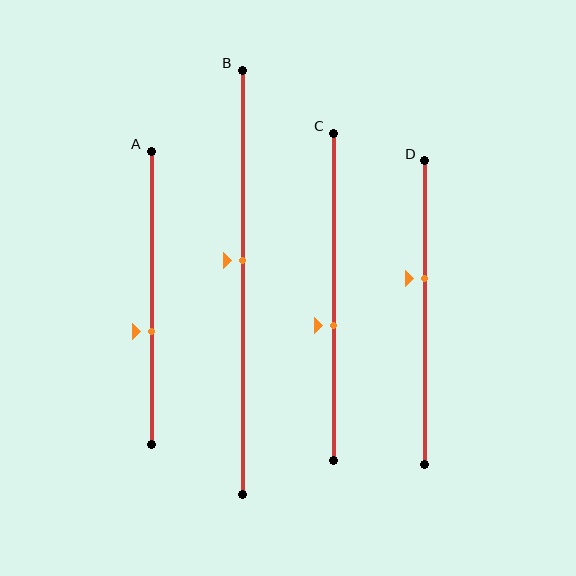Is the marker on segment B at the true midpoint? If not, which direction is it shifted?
No, the marker on segment B is shifted upward by about 5% of the segment length.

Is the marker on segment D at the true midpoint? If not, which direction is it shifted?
No, the marker on segment D is shifted upward by about 11% of the segment length.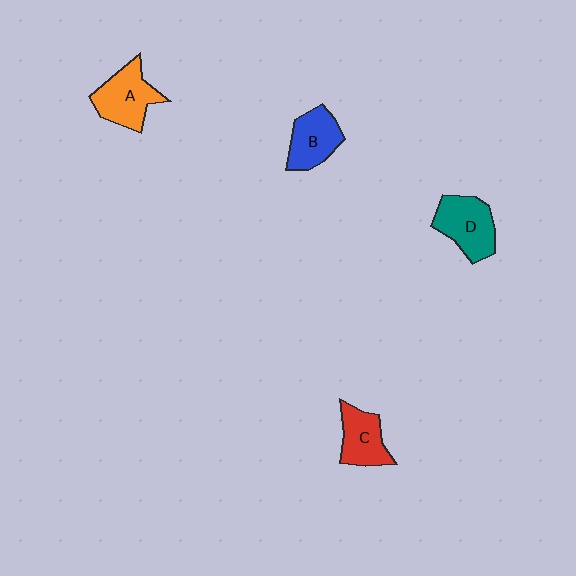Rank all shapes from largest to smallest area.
From largest to smallest: A (orange), D (teal), B (blue), C (red).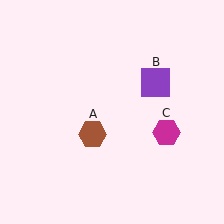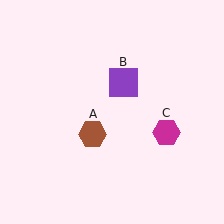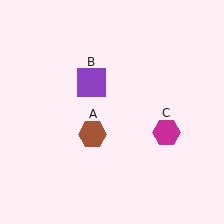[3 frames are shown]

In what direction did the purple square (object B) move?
The purple square (object B) moved left.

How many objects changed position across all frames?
1 object changed position: purple square (object B).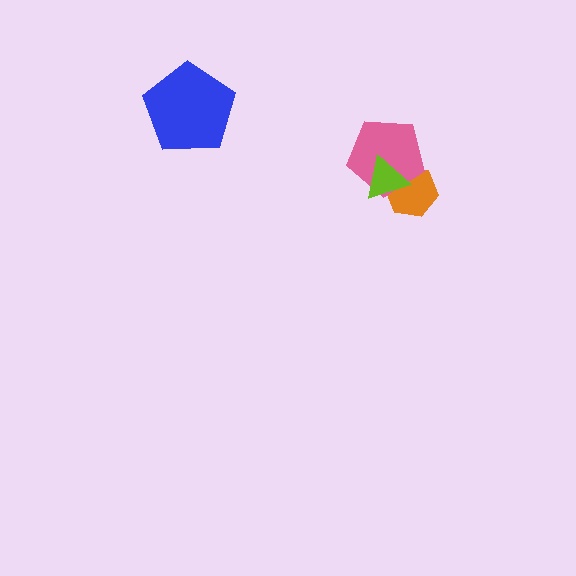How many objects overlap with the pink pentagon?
2 objects overlap with the pink pentagon.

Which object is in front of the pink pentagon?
The lime triangle is in front of the pink pentagon.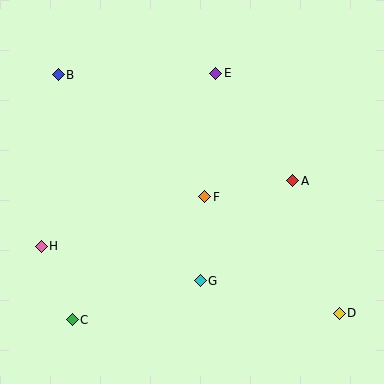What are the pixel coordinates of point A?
Point A is at (293, 181).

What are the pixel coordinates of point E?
Point E is at (216, 73).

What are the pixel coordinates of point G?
Point G is at (200, 281).